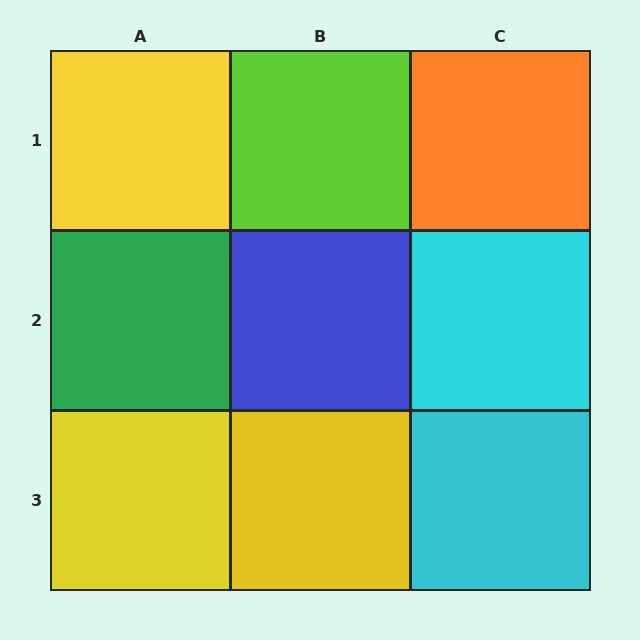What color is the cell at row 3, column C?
Cyan.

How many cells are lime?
1 cell is lime.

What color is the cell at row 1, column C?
Orange.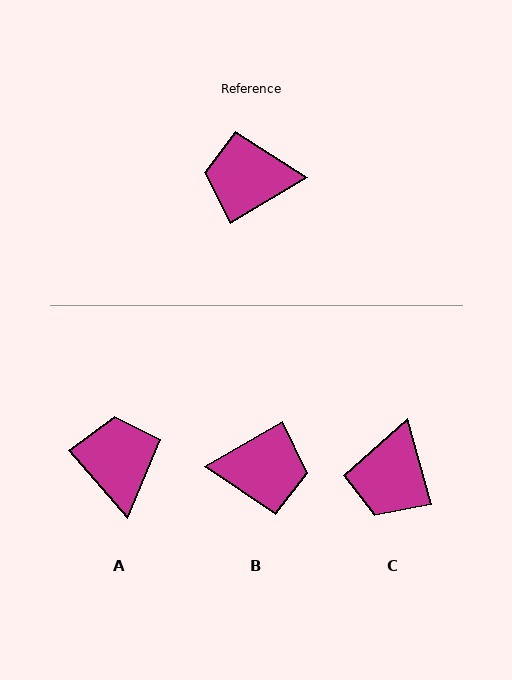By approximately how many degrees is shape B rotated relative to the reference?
Approximately 179 degrees counter-clockwise.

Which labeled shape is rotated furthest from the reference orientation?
B, about 179 degrees away.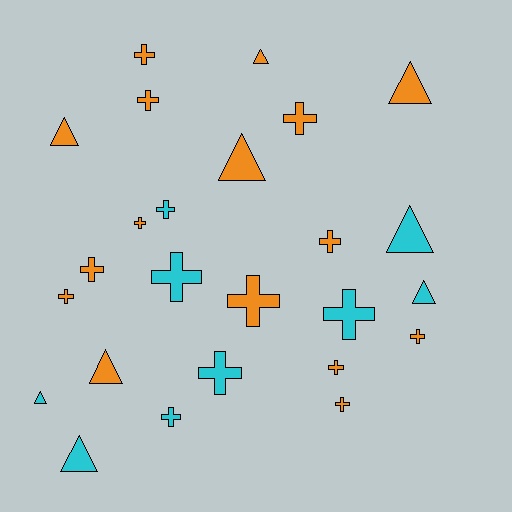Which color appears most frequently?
Orange, with 16 objects.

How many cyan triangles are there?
There are 4 cyan triangles.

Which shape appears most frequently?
Cross, with 16 objects.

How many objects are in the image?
There are 25 objects.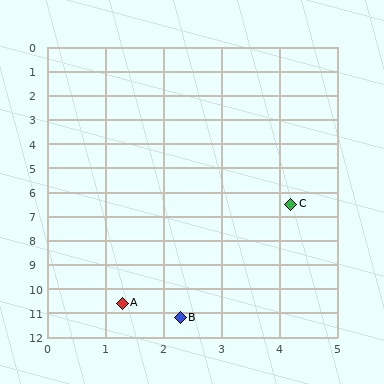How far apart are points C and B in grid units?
Points C and B are about 5.1 grid units apart.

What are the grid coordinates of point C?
Point C is at approximately (4.2, 6.5).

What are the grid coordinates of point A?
Point A is at approximately (1.3, 10.6).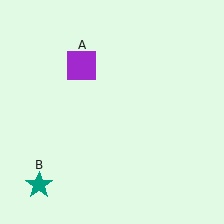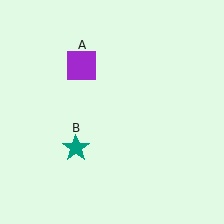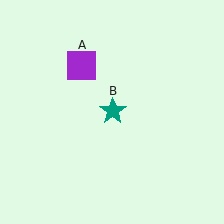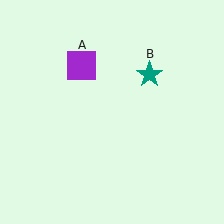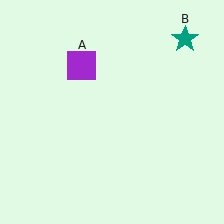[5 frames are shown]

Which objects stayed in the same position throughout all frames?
Purple square (object A) remained stationary.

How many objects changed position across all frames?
1 object changed position: teal star (object B).